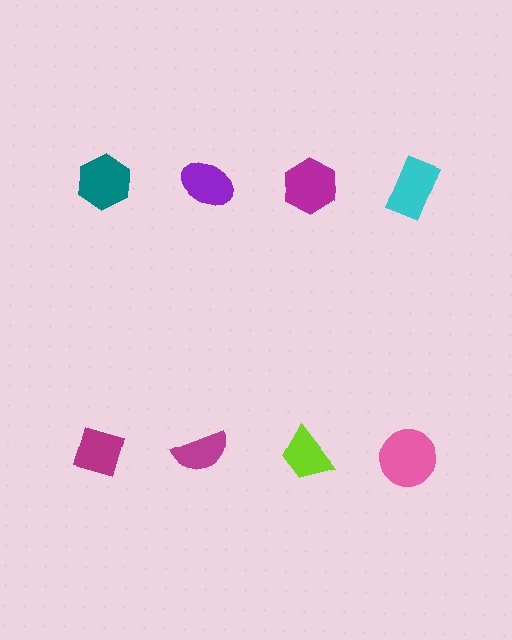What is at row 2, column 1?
A magenta diamond.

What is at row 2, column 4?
A pink circle.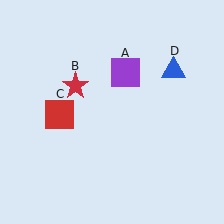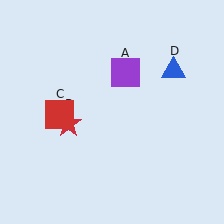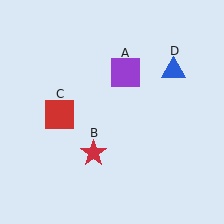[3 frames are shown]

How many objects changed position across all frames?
1 object changed position: red star (object B).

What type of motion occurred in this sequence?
The red star (object B) rotated counterclockwise around the center of the scene.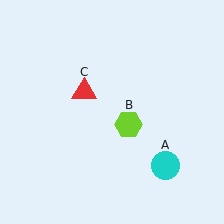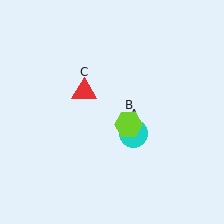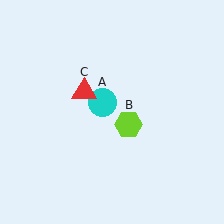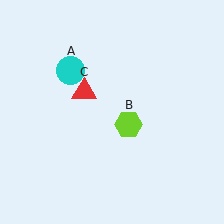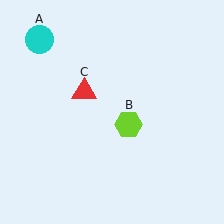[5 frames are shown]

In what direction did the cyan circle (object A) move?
The cyan circle (object A) moved up and to the left.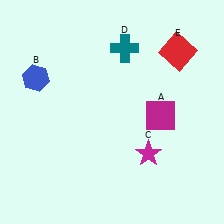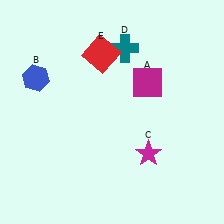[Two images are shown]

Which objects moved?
The objects that moved are: the magenta square (A), the red square (E).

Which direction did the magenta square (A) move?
The magenta square (A) moved up.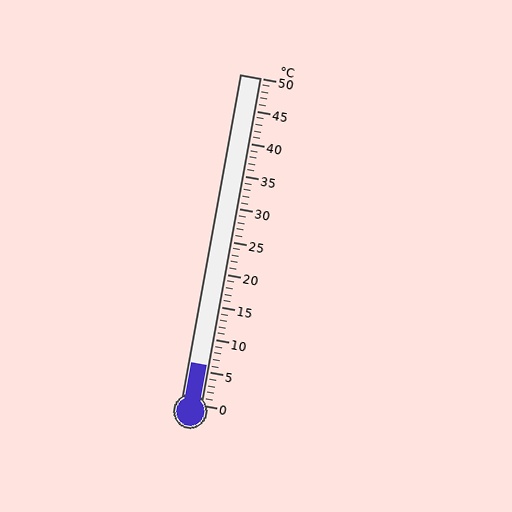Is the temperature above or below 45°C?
The temperature is below 45°C.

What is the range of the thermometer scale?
The thermometer scale ranges from 0°C to 50°C.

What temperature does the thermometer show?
The thermometer shows approximately 6°C.